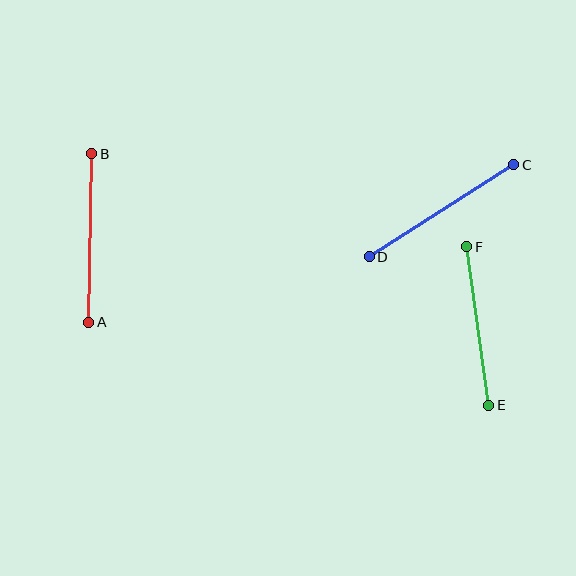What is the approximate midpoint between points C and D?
The midpoint is at approximately (442, 211) pixels.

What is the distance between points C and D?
The distance is approximately 171 pixels.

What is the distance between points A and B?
The distance is approximately 169 pixels.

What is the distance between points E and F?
The distance is approximately 160 pixels.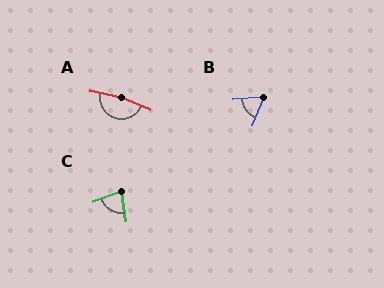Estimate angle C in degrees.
Approximately 78 degrees.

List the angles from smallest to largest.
B (63°), C (78°), A (168°).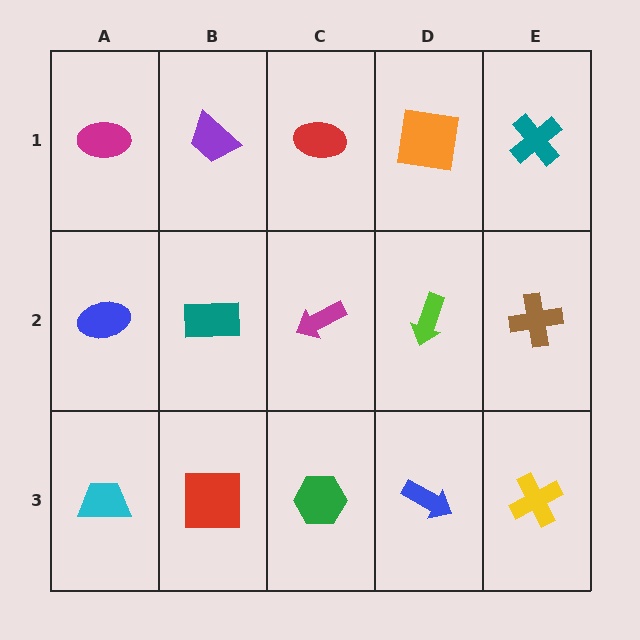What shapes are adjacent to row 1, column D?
A lime arrow (row 2, column D), a red ellipse (row 1, column C), a teal cross (row 1, column E).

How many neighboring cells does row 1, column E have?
2.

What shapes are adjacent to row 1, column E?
A brown cross (row 2, column E), an orange square (row 1, column D).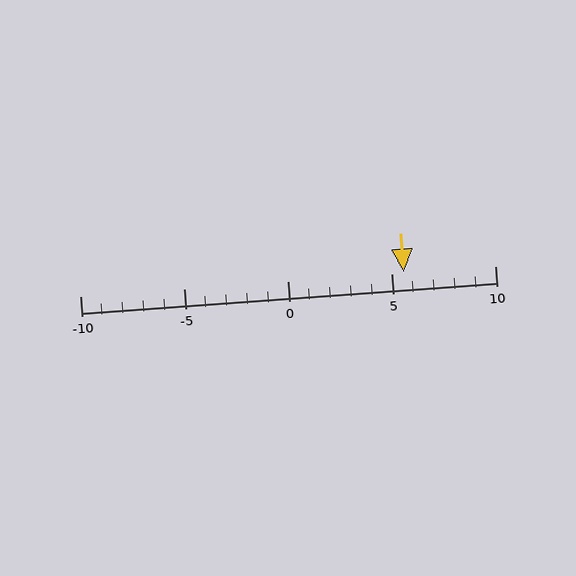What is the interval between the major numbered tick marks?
The major tick marks are spaced 5 units apart.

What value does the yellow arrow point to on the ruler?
The yellow arrow points to approximately 6.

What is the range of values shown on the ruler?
The ruler shows values from -10 to 10.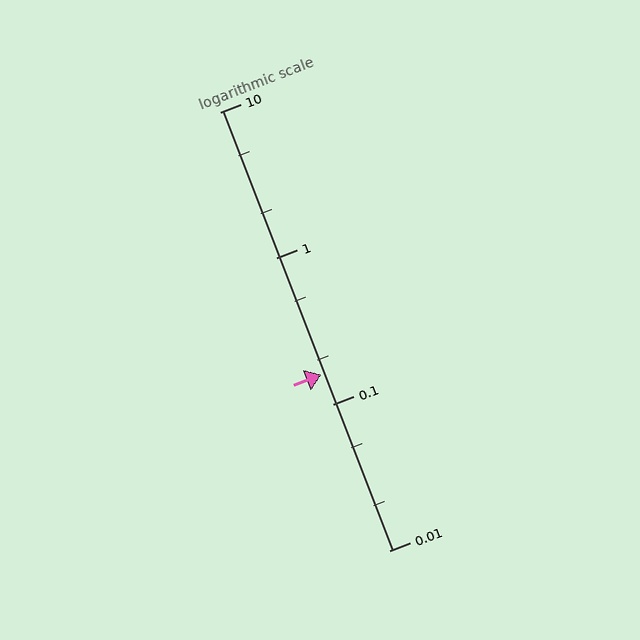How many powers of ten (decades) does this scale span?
The scale spans 3 decades, from 0.01 to 10.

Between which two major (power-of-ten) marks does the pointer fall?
The pointer is between 0.1 and 1.